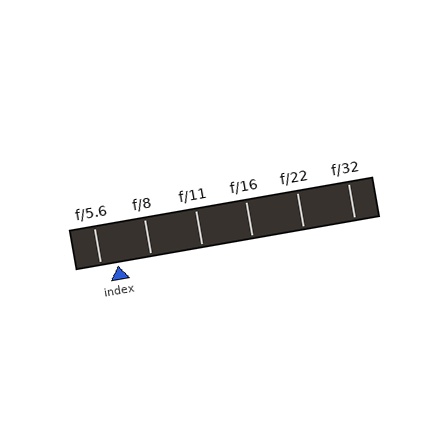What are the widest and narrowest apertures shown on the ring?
The widest aperture shown is f/5.6 and the narrowest is f/32.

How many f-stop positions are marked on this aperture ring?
There are 6 f-stop positions marked.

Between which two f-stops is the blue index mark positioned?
The index mark is between f/5.6 and f/8.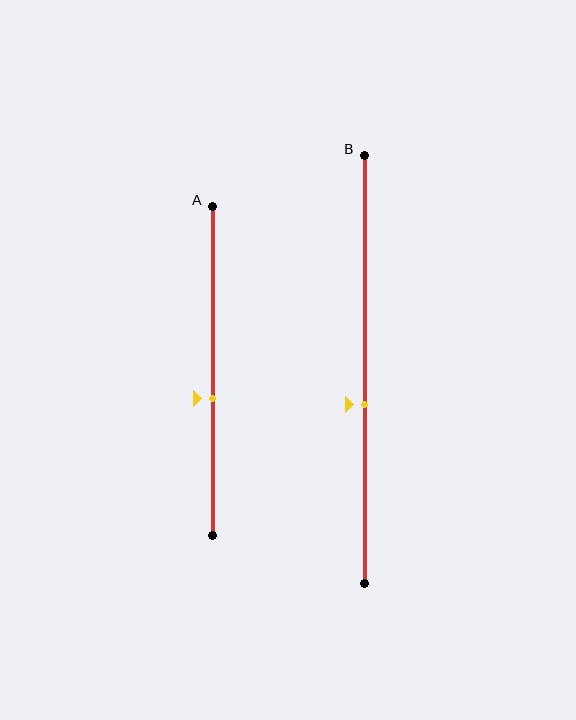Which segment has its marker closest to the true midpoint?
Segment A has its marker closest to the true midpoint.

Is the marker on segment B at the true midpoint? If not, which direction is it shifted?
No, the marker on segment B is shifted downward by about 8% of the segment length.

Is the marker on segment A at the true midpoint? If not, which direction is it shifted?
No, the marker on segment A is shifted downward by about 8% of the segment length.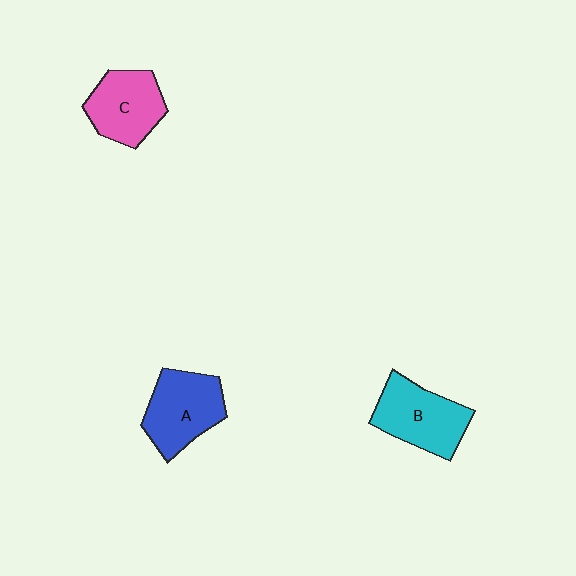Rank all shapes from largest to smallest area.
From largest to smallest: A (blue), B (cyan), C (pink).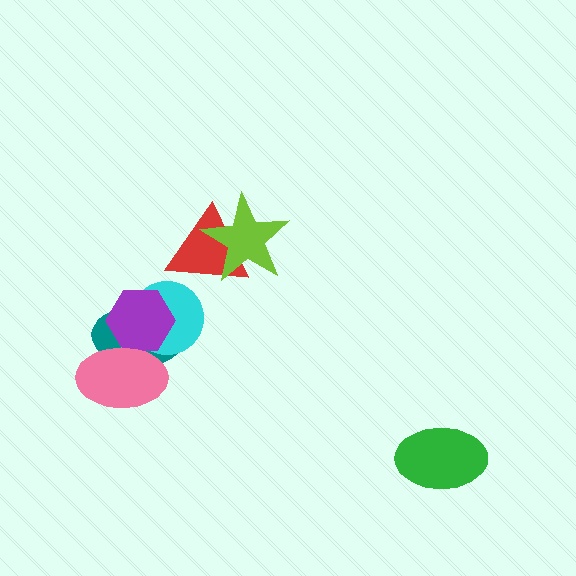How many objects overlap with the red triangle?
1 object overlaps with the red triangle.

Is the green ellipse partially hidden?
No, no other shape covers it.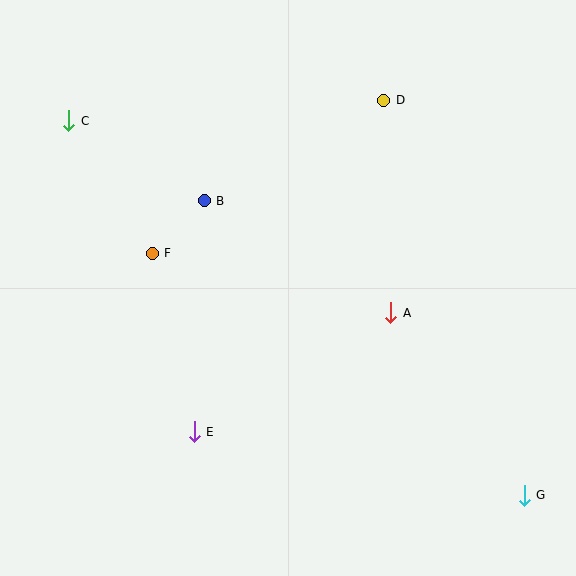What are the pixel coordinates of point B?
Point B is at (204, 201).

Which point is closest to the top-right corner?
Point D is closest to the top-right corner.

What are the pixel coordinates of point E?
Point E is at (194, 432).